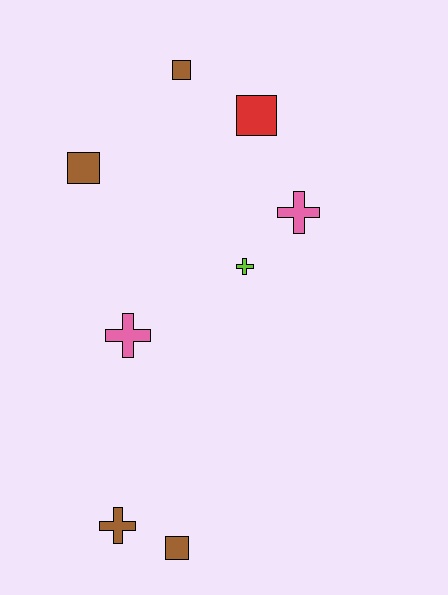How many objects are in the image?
There are 8 objects.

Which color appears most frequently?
Brown, with 4 objects.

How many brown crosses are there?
There is 1 brown cross.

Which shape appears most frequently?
Cross, with 4 objects.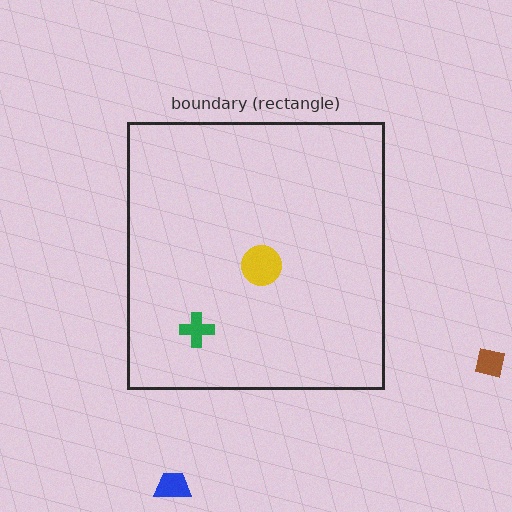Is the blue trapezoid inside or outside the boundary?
Outside.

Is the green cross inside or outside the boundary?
Inside.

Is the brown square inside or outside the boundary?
Outside.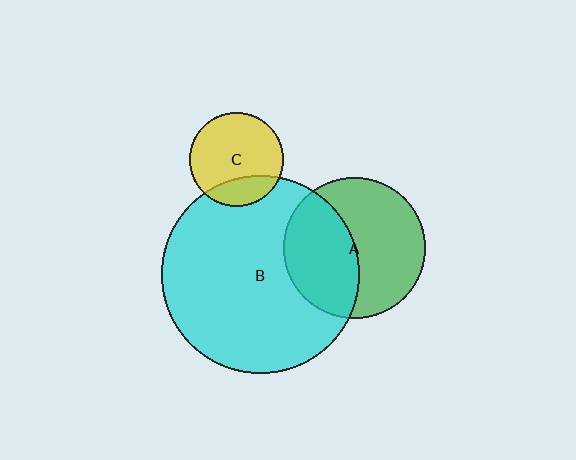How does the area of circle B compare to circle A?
Approximately 1.9 times.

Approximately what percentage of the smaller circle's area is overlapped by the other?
Approximately 20%.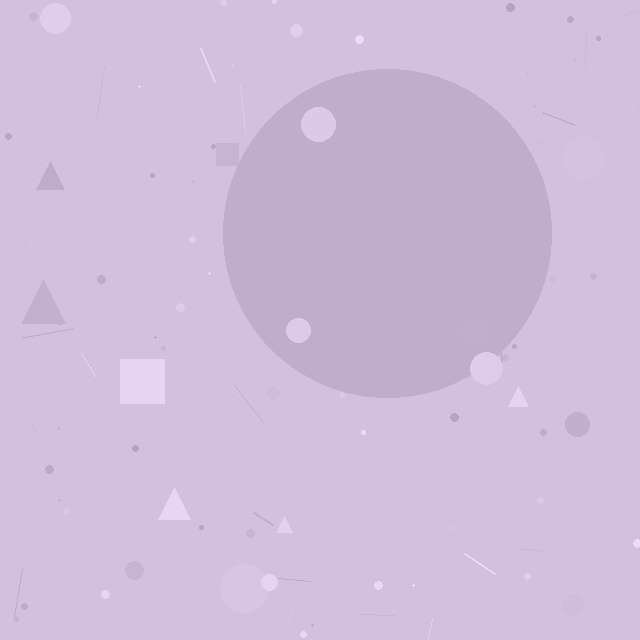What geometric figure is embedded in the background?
A circle is embedded in the background.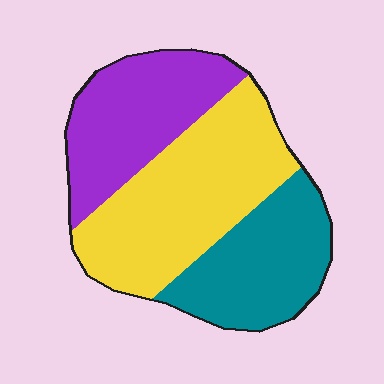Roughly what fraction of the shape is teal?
Teal covers around 30% of the shape.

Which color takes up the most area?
Yellow, at roughly 45%.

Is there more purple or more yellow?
Yellow.